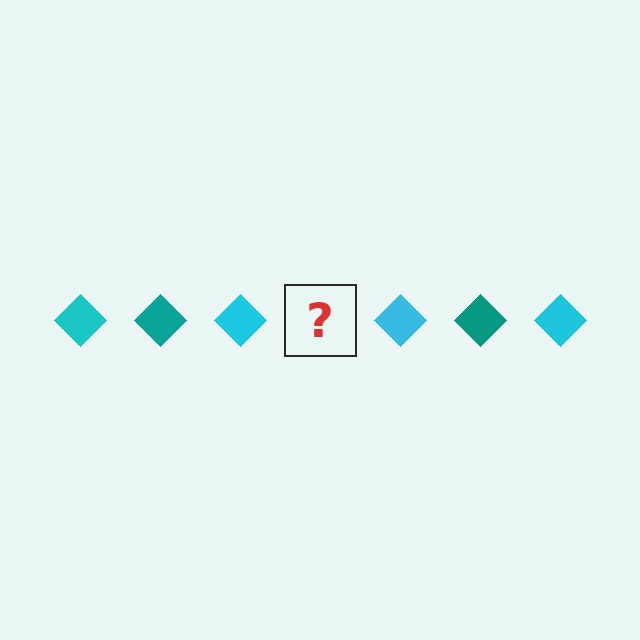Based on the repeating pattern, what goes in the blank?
The blank should be a teal diamond.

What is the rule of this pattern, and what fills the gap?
The rule is that the pattern cycles through cyan, teal diamonds. The gap should be filled with a teal diamond.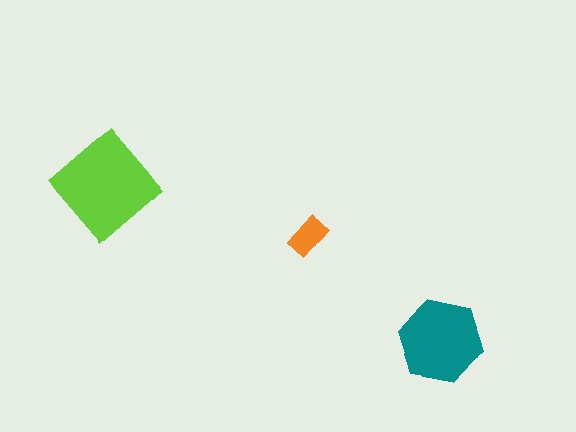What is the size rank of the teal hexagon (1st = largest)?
2nd.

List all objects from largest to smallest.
The lime diamond, the teal hexagon, the orange rectangle.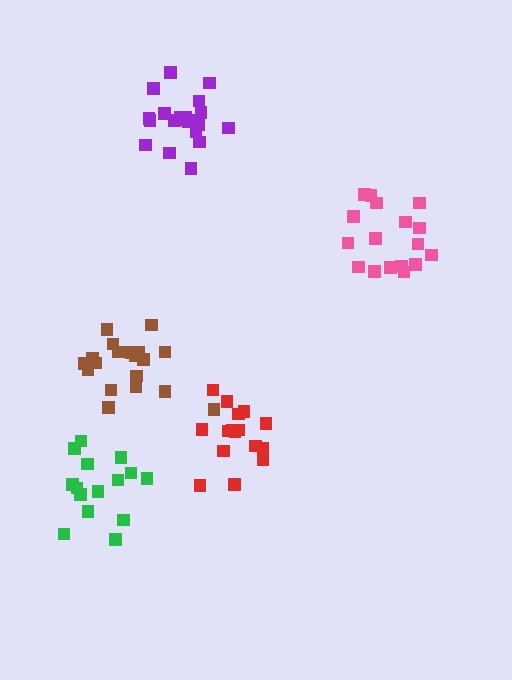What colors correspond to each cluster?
The clusters are colored: purple, green, brown, red, pink.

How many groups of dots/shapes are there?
There are 5 groups.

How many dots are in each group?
Group 1: 21 dots, Group 2: 15 dots, Group 3: 19 dots, Group 4: 16 dots, Group 5: 17 dots (88 total).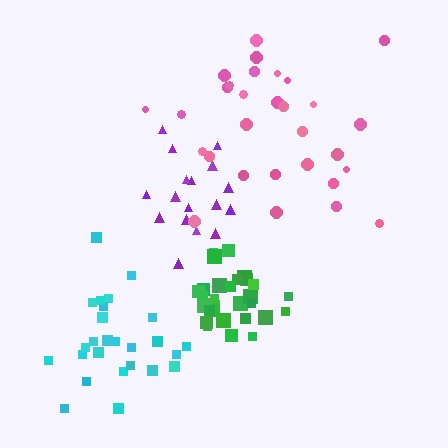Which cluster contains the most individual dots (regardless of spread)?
Green (30).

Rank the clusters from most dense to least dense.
green, purple, cyan, pink.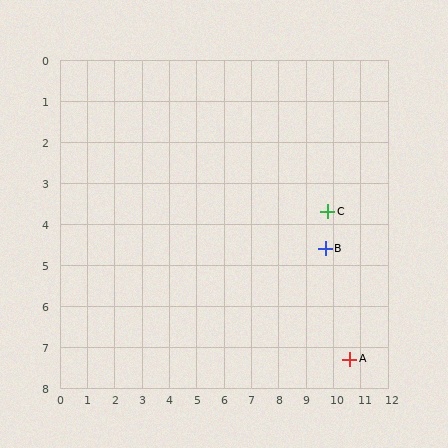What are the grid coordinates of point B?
Point B is at approximately (9.7, 4.6).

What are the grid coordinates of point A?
Point A is at approximately (10.6, 7.3).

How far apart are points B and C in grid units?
Points B and C are about 0.9 grid units apart.